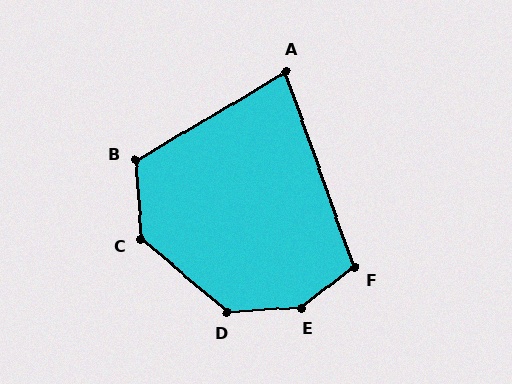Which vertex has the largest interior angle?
E, at approximately 147 degrees.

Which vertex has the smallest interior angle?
A, at approximately 79 degrees.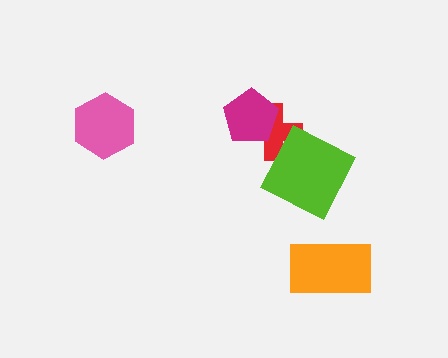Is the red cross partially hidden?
Yes, it is partially covered by another shape.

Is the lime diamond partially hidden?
No, no other shape covers it.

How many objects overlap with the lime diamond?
1 object overlaps with the lime diamond.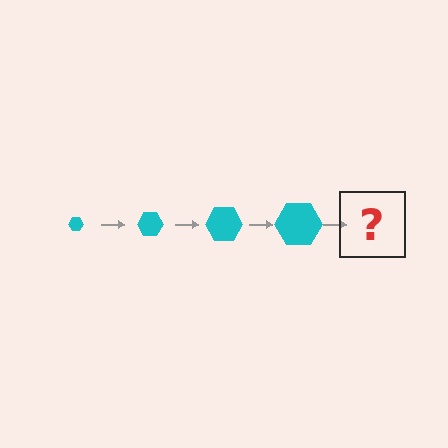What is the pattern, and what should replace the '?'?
The pattern is that the hexagon gets progressively larger each step. The '?' should be a cyan hexagon, larger than the previous one.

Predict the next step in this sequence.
The next step is a cyan hexagon, larger than the previous one.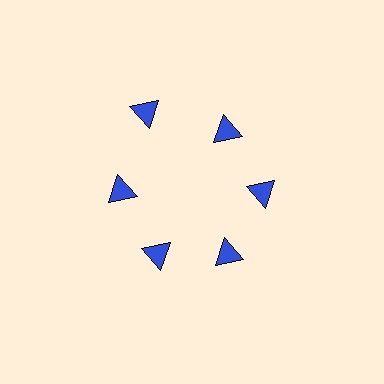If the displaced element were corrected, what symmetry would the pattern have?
It would have 6-fold rotational symmetry — the pattern would map onto itself every 60 degrees.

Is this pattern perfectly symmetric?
No. The 6 blue triangles are arranged in a ring, but one element near the 11 o'clock position is pushed outward from the center, breaking the 6-fold rotational symmetry.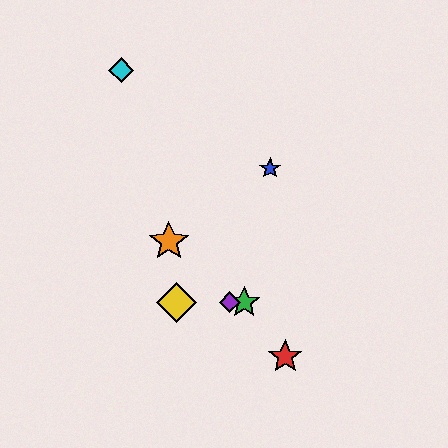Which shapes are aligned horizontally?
The green star, the yellow diamond, the purple diamond are aligned horizontally.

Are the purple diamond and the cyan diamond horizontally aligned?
No, the purple diamond is at y≈302 and the cyan diamond is at y≈70.